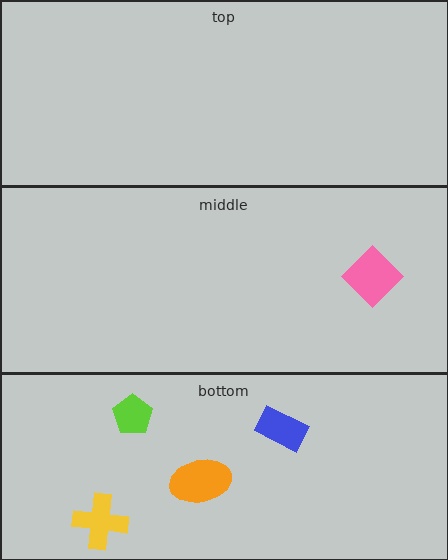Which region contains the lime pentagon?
The bottom region.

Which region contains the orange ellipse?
The bottom region.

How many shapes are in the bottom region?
4.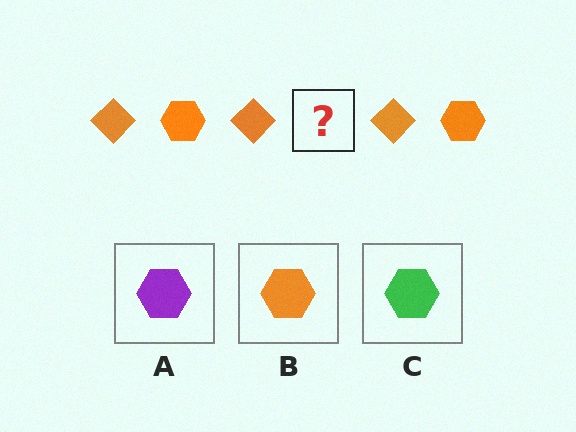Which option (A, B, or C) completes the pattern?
B.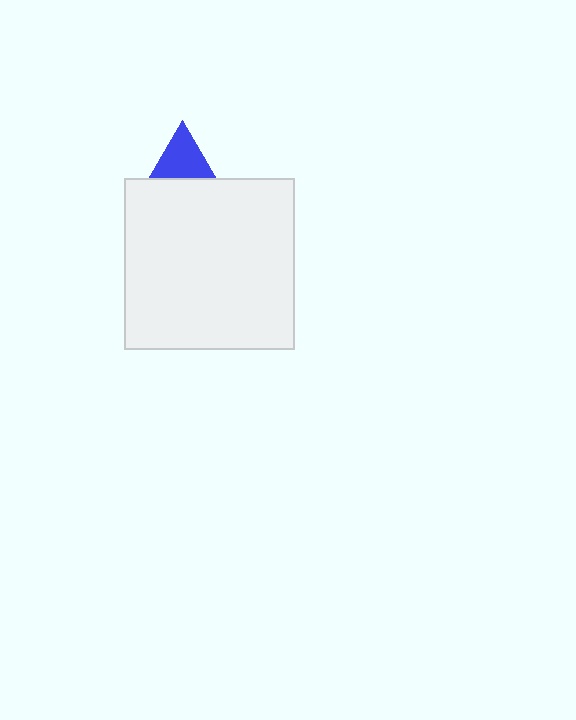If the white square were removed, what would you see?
You would see the complete blue triangle.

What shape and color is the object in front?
The object in front is a white square.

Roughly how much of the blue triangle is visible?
A small part of it is visible (roughly 33%).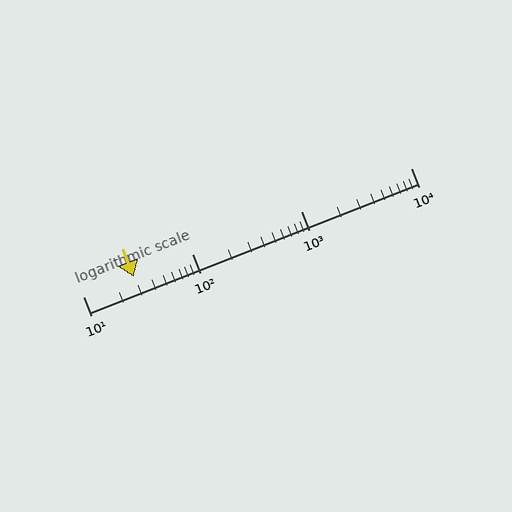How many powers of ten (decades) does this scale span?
The scale spans 3 decades, from 10 to 10000.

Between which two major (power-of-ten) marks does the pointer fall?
The pointer is between 10 and 100.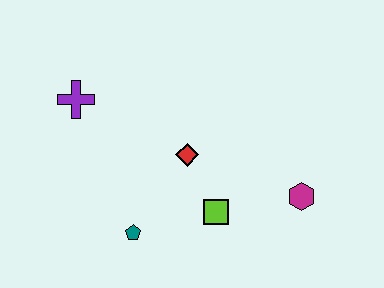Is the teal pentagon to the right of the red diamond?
No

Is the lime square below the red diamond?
Yes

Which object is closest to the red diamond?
The lime square is closest to the red diamond.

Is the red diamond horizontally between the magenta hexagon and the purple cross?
Yes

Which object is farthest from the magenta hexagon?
The purple cross is farthest from the magenta hexagon.